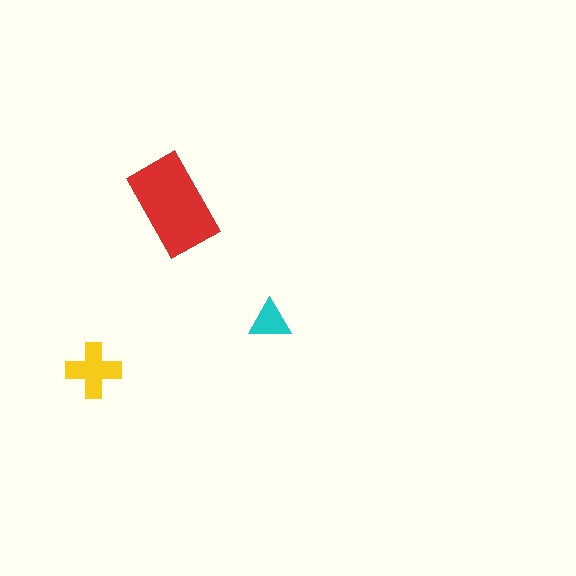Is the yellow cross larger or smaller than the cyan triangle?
Larger.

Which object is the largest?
The red rectangle.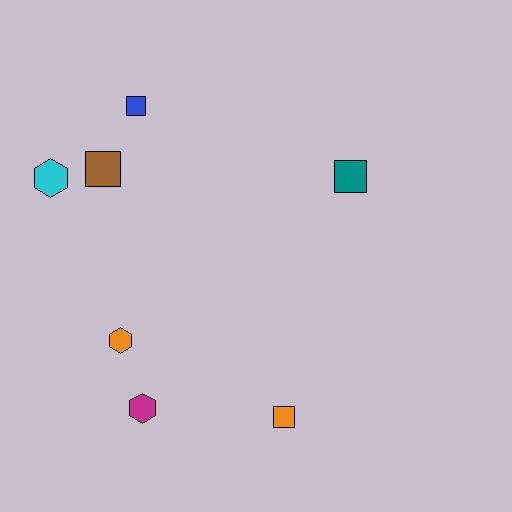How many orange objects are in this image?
There are 2 orange objects.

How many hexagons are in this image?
There are 3 hexagons.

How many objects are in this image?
There are 7 objects.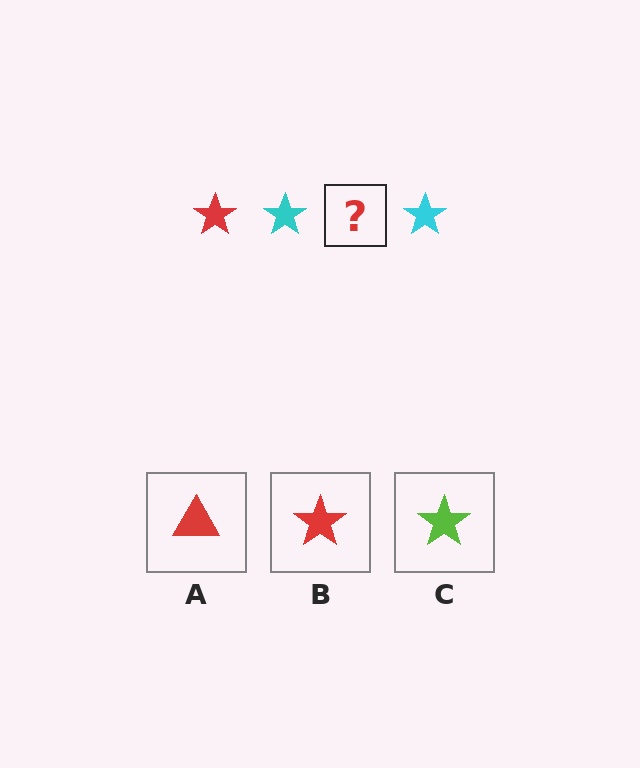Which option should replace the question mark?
Option B.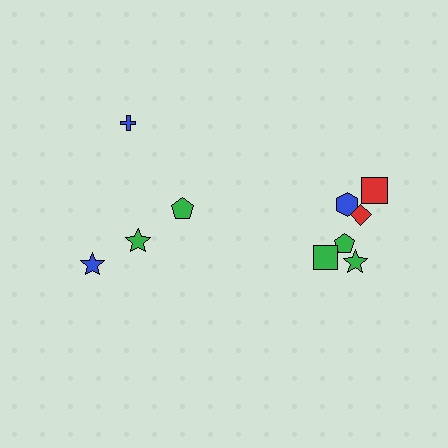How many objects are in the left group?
There are 4 objects.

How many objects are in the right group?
There are 6 objects.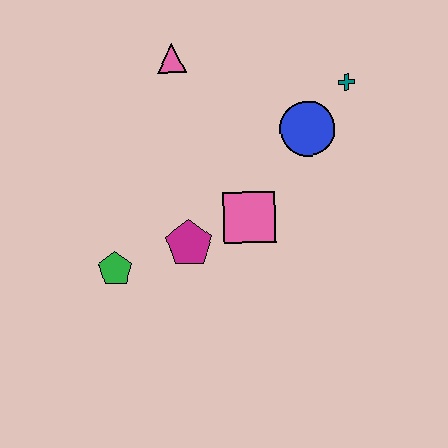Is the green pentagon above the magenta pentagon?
No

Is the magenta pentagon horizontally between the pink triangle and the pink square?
Yes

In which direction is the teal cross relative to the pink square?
The teal cross is above the pink square.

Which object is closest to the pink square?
The magenta pentagon is closest to the pink square.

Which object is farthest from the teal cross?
The green pentagon is farthest from the teal cross.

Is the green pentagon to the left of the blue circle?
Yes